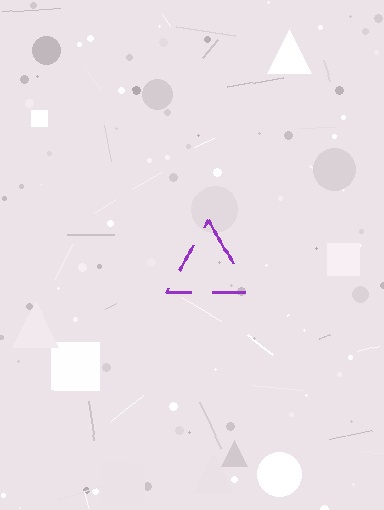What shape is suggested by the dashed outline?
The dashed outline suggests a triangle.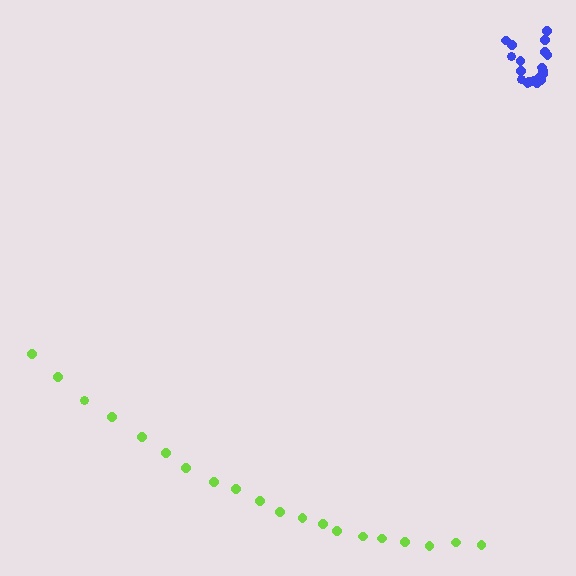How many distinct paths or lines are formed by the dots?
There are 2 distinct paths.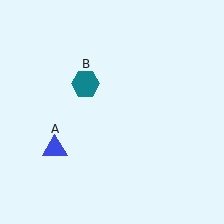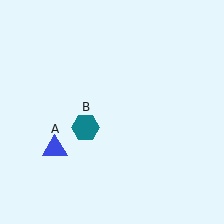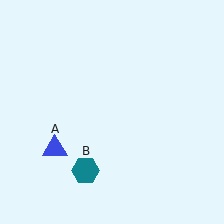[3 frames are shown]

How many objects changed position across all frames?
1 object changed position: teal hexagon (object B).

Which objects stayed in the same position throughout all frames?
Blue triangle (object A) remained stationary.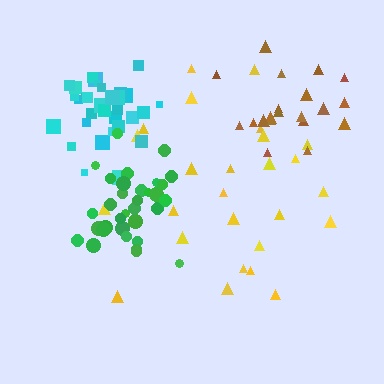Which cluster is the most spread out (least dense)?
Yellow.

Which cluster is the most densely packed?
Cyan.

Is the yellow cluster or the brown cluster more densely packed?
Brown.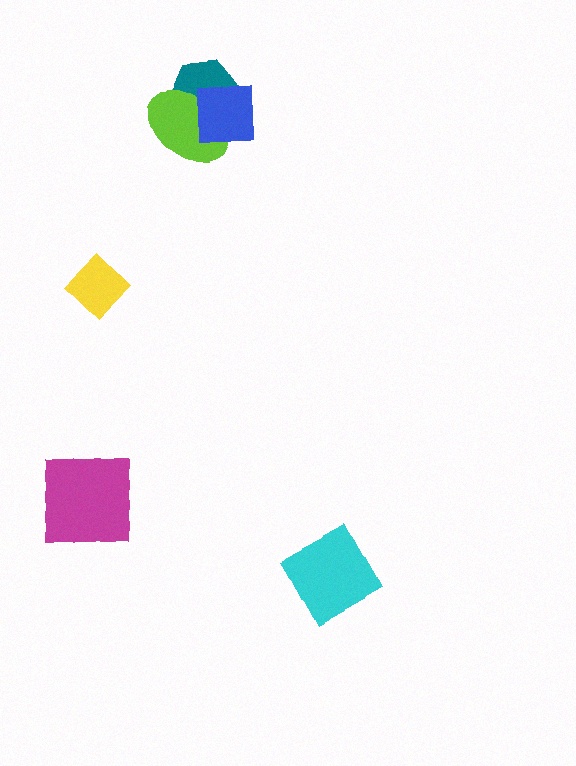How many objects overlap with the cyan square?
0 objects overlap with the cyan square.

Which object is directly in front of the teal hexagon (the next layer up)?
The lime ellipse is directly in front of the teal hexagon.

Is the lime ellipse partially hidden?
Yes, it is partially covered by another shape.